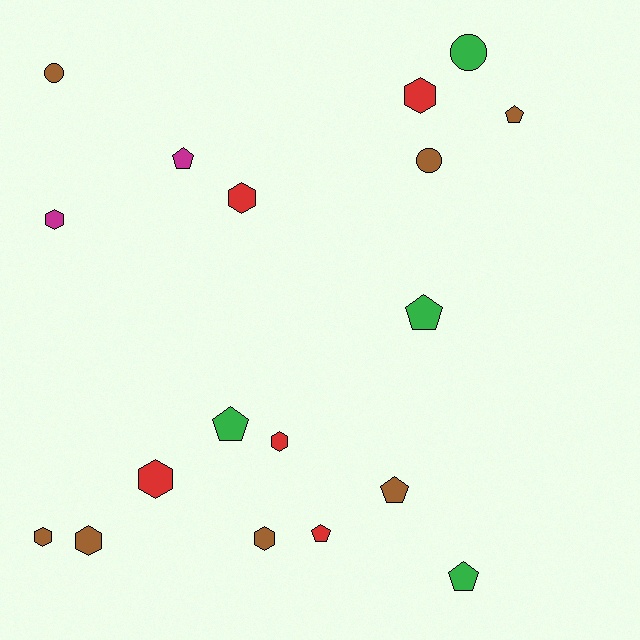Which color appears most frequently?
Brown, with 7 objects.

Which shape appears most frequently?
Hexagon, with 8 objects.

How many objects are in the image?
There are 18 objects.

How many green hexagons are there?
There are no green hexagons.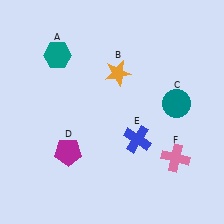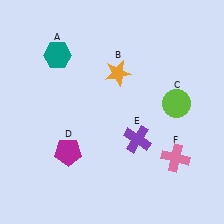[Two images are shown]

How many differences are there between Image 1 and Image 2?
There are 2 differences between the two images.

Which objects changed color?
C changed from teal to lime. E changed from blue to purple.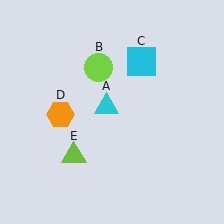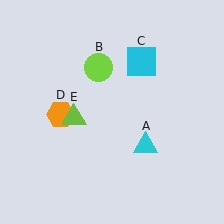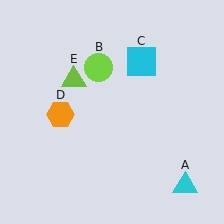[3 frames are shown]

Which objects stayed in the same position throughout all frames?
Lime circle (object B) and cyan square (object C) and orange hexagon (object D) remained stationary.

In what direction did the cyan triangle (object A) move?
The cyan triangle (object A) moved down and to the right.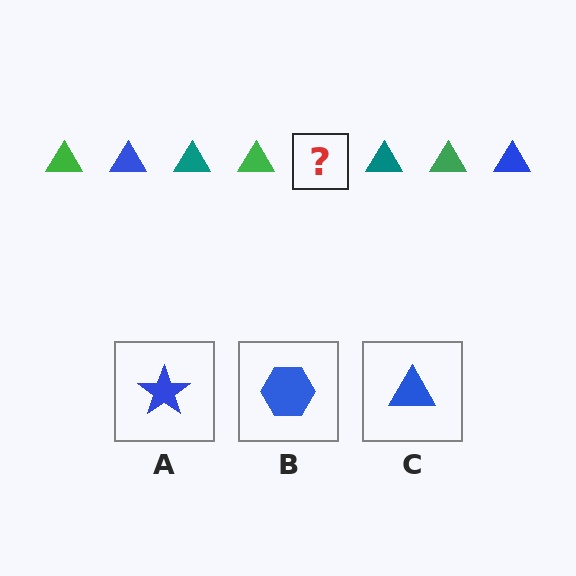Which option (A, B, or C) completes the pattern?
C.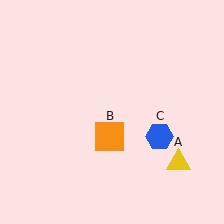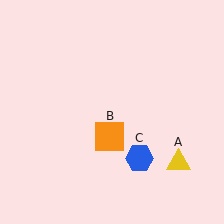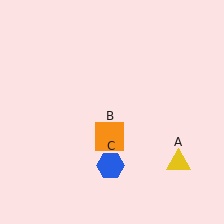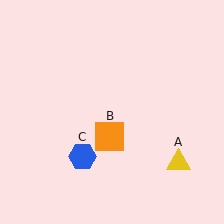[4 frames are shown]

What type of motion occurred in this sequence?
The blue hexagon (object C) rotated clockwise around the center of the scene.